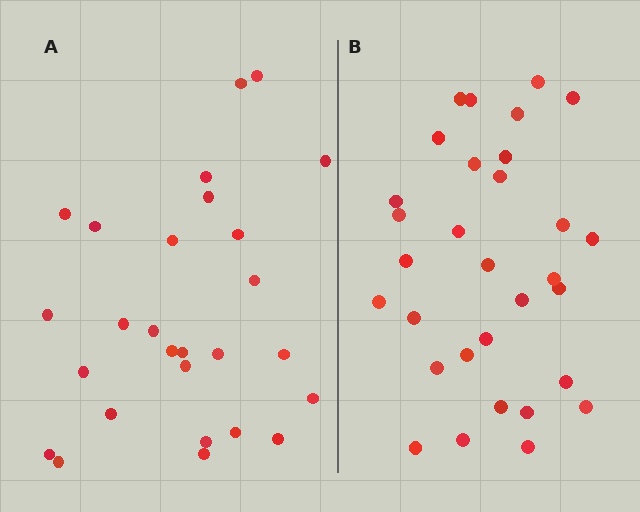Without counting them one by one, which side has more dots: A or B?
Region B (the right region) has more dots.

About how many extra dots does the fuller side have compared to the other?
Region B has about 4 more dots than region A.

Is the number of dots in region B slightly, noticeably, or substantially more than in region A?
Region B has only slightly more — the two regions are fairly close. The ratio is roughly 1.1 to 1.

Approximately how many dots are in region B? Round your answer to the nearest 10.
About 30 dots. (The exact count is 31, which rounds to 30.)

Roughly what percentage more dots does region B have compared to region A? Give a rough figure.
About 15% more.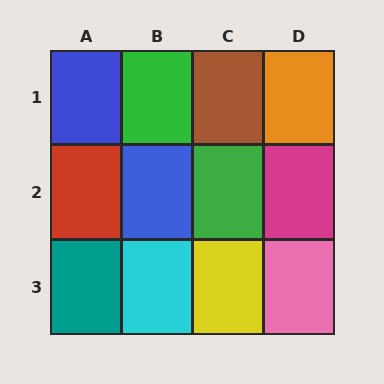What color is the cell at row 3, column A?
Teal.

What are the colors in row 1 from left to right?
Blue, green, brown, orange.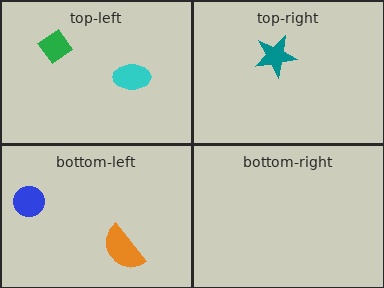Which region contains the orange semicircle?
The bottom-left region.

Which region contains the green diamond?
The top-left region.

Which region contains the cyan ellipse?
The top-left region.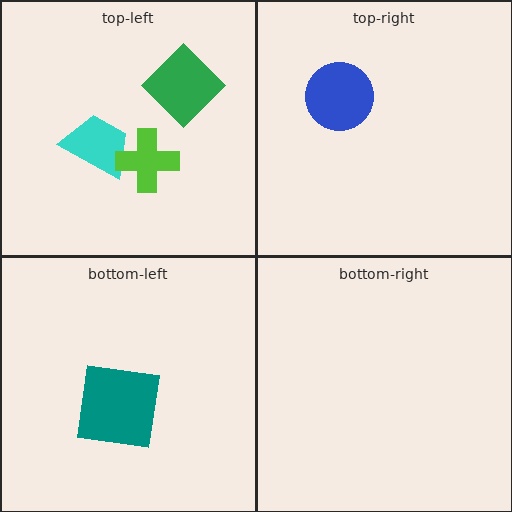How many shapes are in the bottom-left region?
1.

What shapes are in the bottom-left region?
The teal square.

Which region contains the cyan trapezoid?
The top-left region.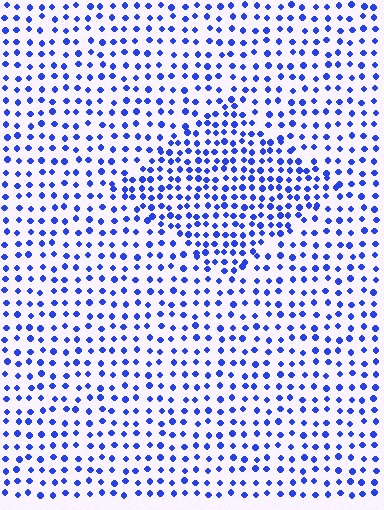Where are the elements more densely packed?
The elements are more densely packed inside the diamond boundary.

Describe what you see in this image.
The image contains small blue elements arranged at two different densities. A diamond-shaped region is visible where the elements are more densely packed than the surrounding area.